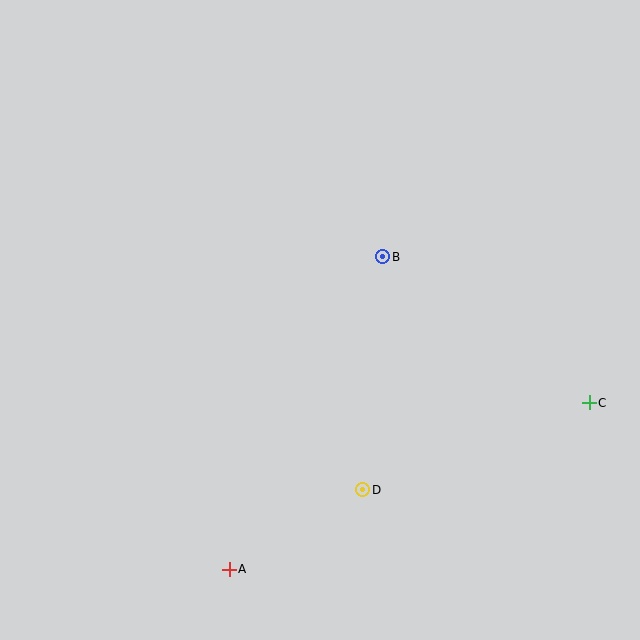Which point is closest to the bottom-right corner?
Point C is closest to the bottom-right corner.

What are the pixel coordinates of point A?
Point A is at (229, 569).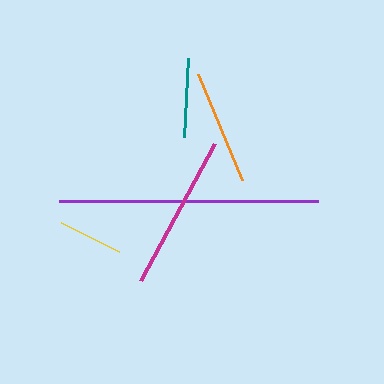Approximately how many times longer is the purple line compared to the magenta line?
The purple line is approximately 1.7 times the length of the magenta line.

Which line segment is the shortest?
The yellow line is the shortest at approximately 64 pixels.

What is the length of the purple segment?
The purple segment is approximately 259 pixels long.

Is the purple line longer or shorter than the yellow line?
The purple line is longer than the yellow line.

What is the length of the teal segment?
The teal segment is approximately 80 pixels long.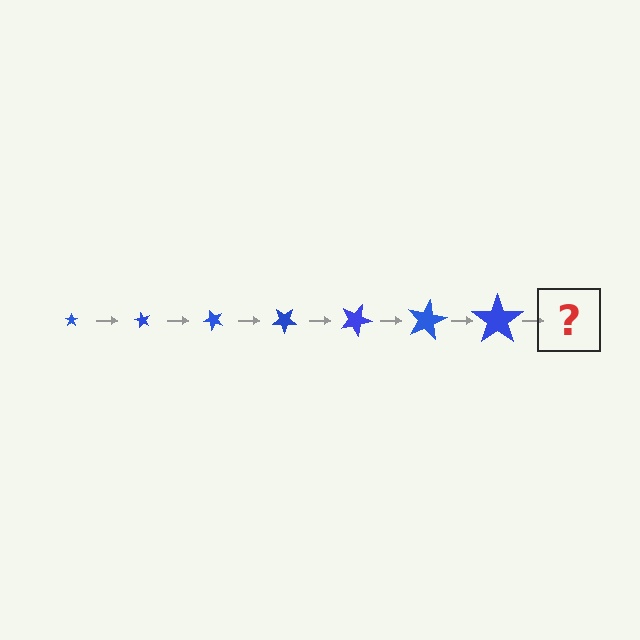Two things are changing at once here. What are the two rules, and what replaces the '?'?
The two rules are that the star grows larger each step and it rotates 60 degrees each step. The '?' should be a star, larger than the previous one and rotated 420 degrees from the start.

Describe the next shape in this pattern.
It should be a star, larger than the previous one and rotated 420 degrees from the start.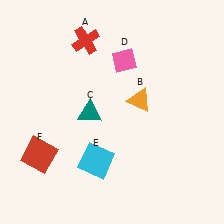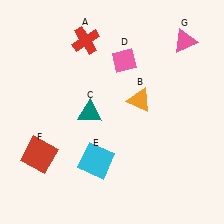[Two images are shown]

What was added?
A pink triangle (G) was added in Image 2.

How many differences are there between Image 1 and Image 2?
There is 1 difference between the two images.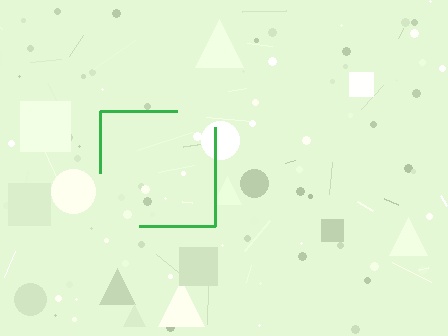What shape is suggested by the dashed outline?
The dashed outline suggests a square.